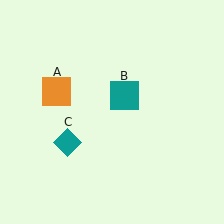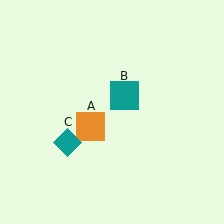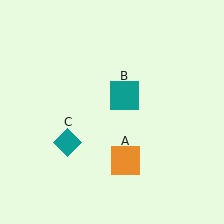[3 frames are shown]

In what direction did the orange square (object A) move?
The orange square (object A) moved down and to the right.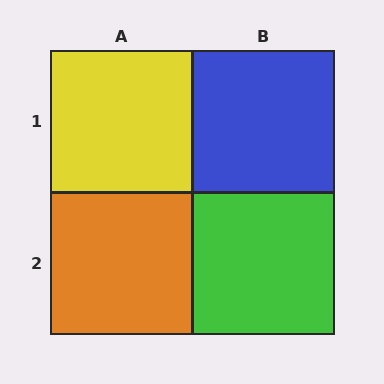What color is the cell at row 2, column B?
Green.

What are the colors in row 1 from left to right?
Yellow, blue.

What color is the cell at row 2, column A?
Orange.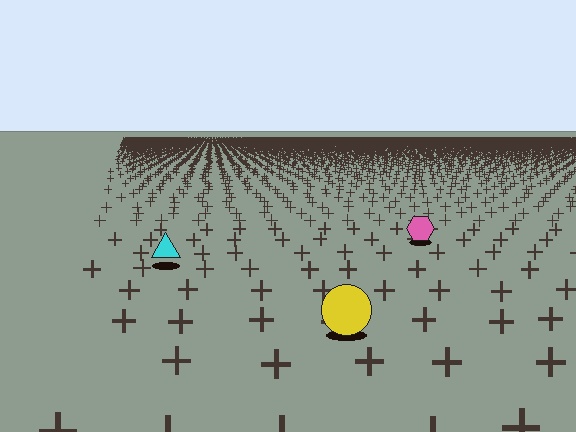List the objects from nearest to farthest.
From nearest to farthest: the yellow circle, the cyan triangle, the pink hexagon.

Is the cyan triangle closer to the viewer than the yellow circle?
No. The yellow circle is closer — you can tell from the texture gradient: the ground texture is coarser near it.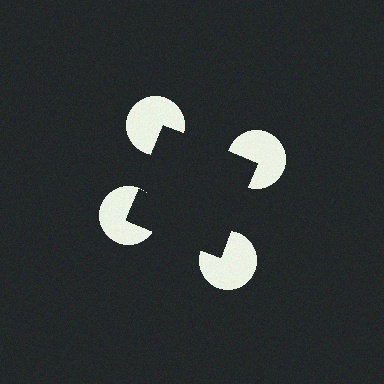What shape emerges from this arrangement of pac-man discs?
An illusory square — its edges are inferred from the aligned wedge cuts in the pac-man discs, not physically drawn.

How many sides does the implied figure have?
4 sides.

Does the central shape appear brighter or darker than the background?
It typically appears slightly darker than the background, even though no actual brightness change is drawn.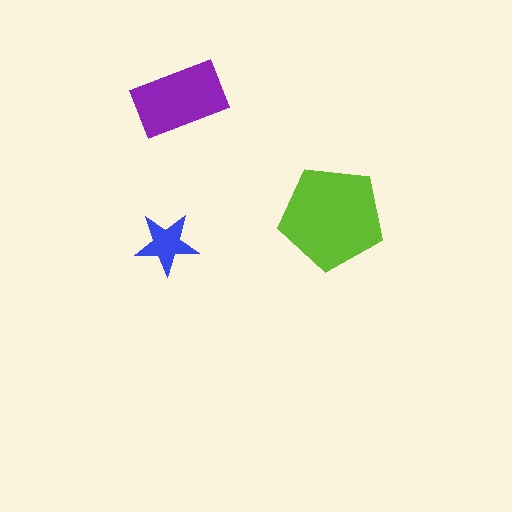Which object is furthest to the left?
The blue star is leftmost.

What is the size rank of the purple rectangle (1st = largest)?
2nd.